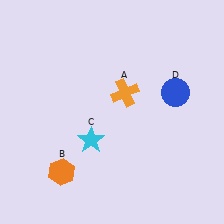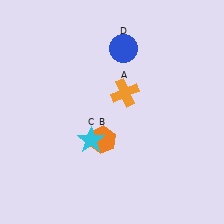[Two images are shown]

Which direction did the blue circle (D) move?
The blue circle (D) moved left.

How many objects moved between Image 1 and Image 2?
2 objects moved between the two images.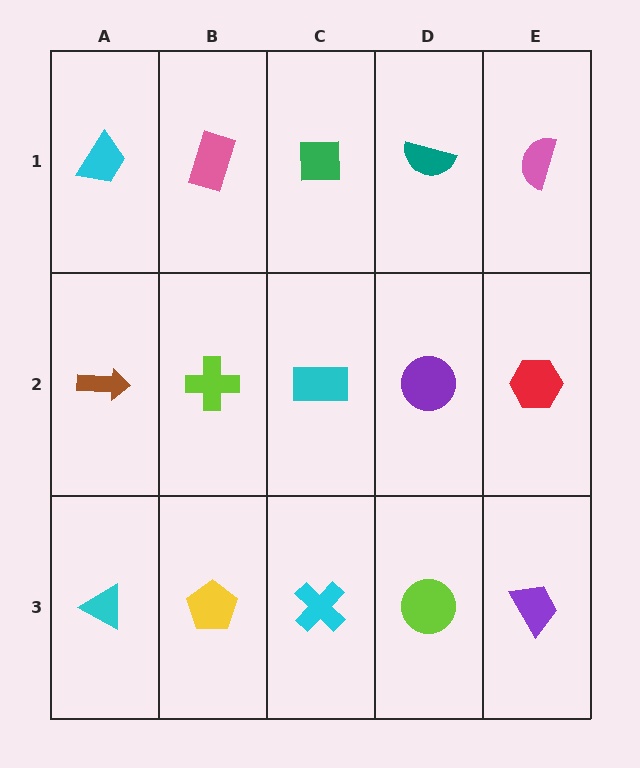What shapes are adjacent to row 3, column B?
A lime cross (row 2, column B), a cyan triangle (row 3, column A), a cyan cross (row 3, column C).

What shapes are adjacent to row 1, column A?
A brown arrow (row 2, column A), a pink rectangle (row 1, column B).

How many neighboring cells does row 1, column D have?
3.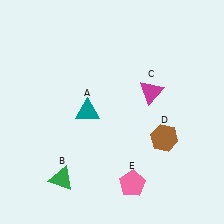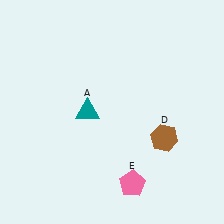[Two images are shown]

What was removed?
The magenta triangle (C), the green triangle (B) were removed in Image 2.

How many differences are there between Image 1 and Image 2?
There are 2 differences between the two images.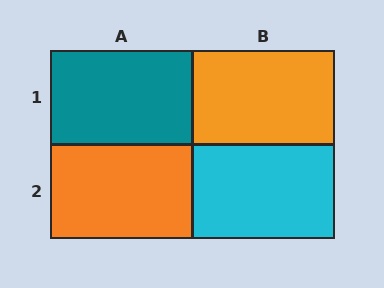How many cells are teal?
1 cell is teal.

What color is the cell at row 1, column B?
Orange.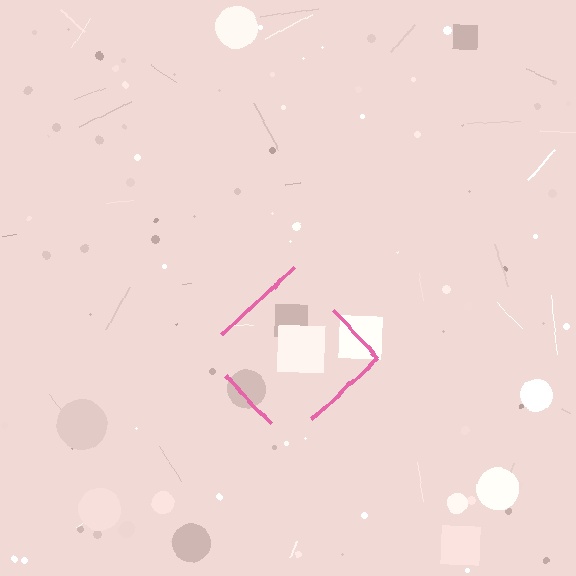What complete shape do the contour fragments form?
The contour fragments form a diamond.